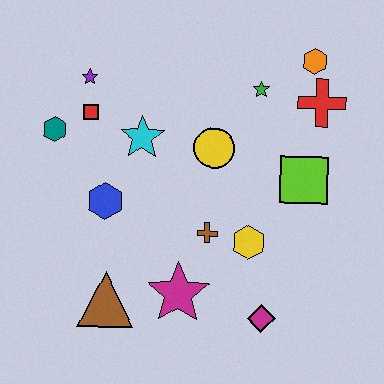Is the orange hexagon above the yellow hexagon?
Yes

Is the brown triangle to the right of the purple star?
Yes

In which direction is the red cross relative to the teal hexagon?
The red cross is to the right of the teal hexagon.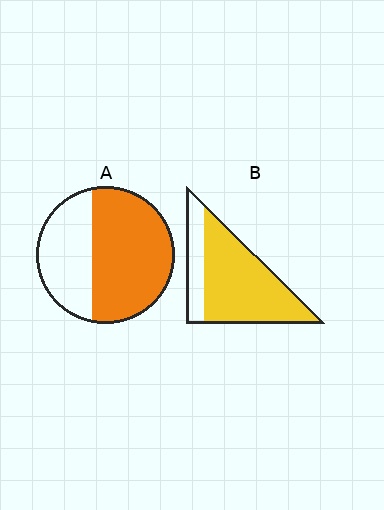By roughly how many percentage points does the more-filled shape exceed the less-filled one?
By roughly 15 percentage points (B over A).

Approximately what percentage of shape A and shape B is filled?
A is approximately 60% and B is approximately 75%.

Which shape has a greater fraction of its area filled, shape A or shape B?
Shape B.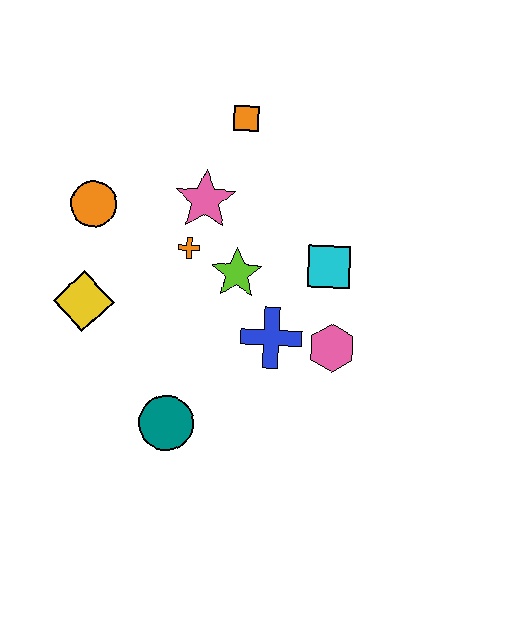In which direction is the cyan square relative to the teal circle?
The cyan square is above the teal circle.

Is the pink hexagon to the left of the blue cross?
No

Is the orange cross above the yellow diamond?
Yes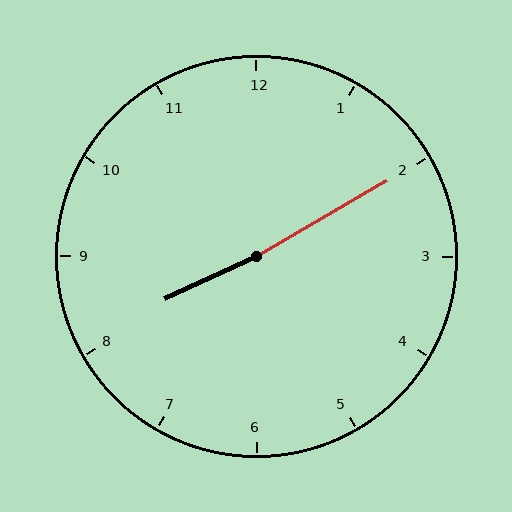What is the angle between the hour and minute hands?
Approximately 175 degrees.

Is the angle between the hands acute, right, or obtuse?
It is obtuse.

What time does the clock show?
8:10.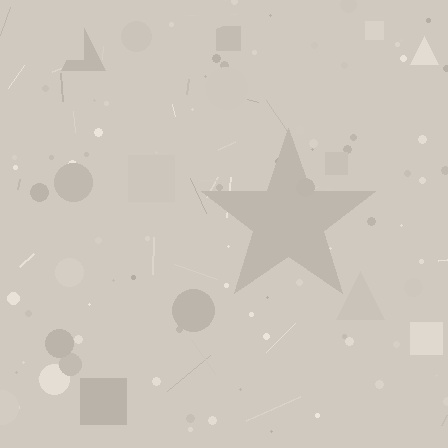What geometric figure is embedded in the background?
A star is embedded in the background.